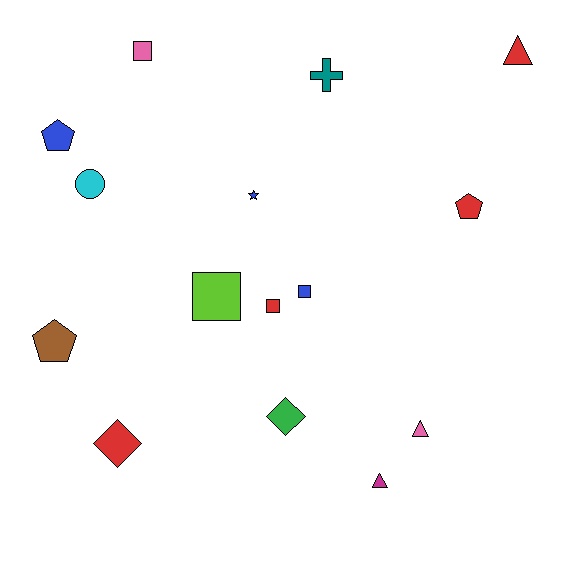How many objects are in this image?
There are 15 objects.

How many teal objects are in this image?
There is 1 teal object.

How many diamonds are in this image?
There are 2 diamonds.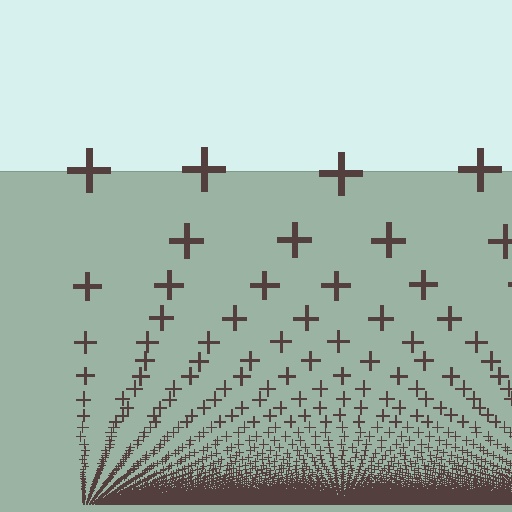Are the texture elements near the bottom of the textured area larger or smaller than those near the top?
Smaller. The gradient is inverted — elements near the bottom are smaller and denser.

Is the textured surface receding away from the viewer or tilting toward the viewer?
The surface appears to tilt toward the viewer. Texture elements get larger and sparser toward the top.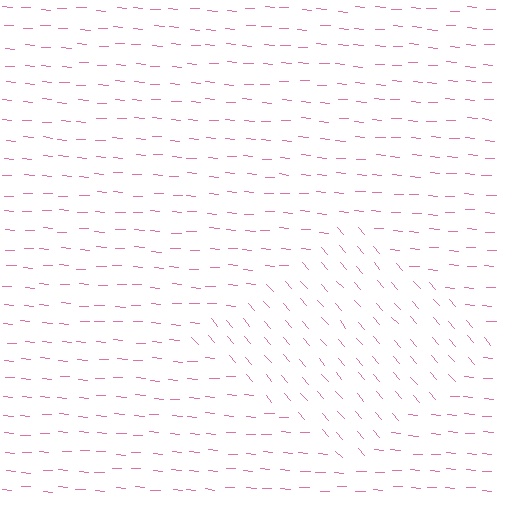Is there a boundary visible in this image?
Yes, there is a texture boundary formed by a change in line orientation.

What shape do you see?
I see a diamond.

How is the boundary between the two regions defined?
The boundary is defined purely by a change in line orientation (approximately 45 degrees difference). All lines are the same color and thickness.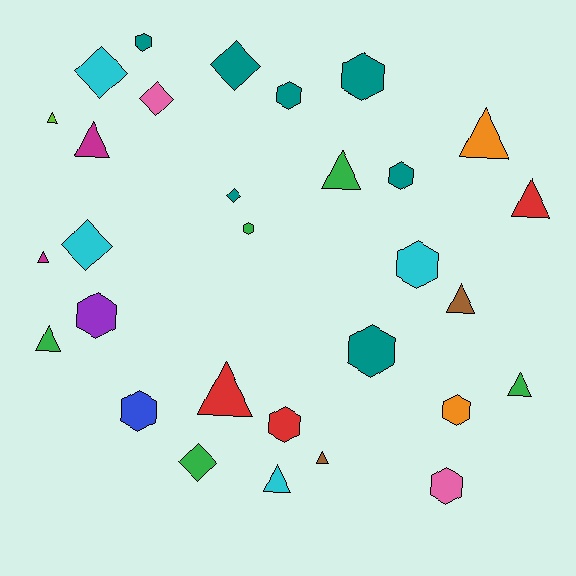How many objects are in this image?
There are 30 objects.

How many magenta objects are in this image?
There are 2 magenta objects.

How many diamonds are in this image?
There are 6 diamonds.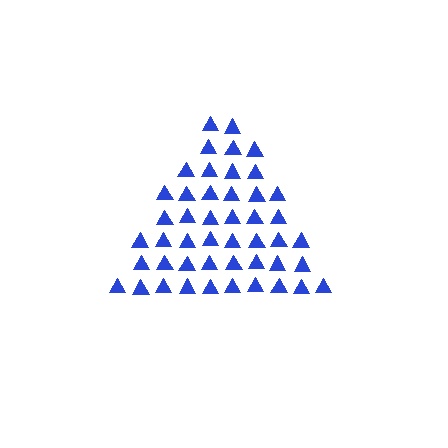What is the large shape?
The large shape is a triangle.